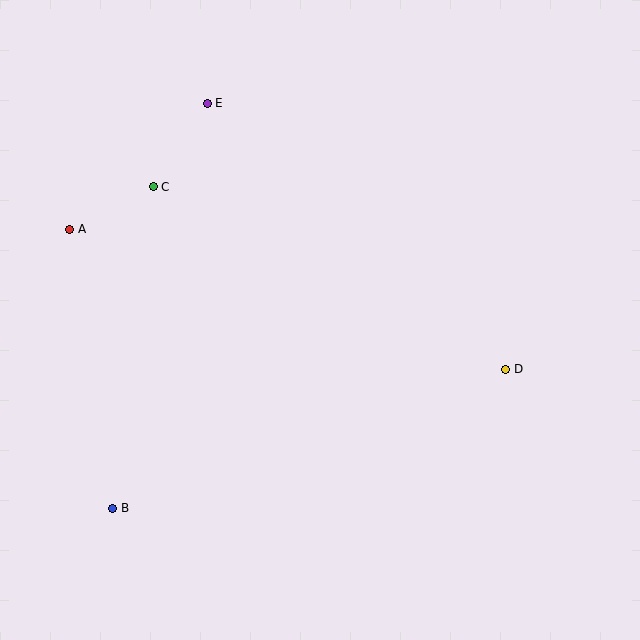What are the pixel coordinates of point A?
Point A is at (70, 229).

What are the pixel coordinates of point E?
Point E is at (207, 103).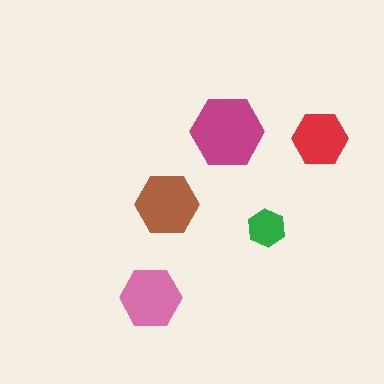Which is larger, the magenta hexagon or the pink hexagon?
The magenta one.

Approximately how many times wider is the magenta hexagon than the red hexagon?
About 1.5 times wider.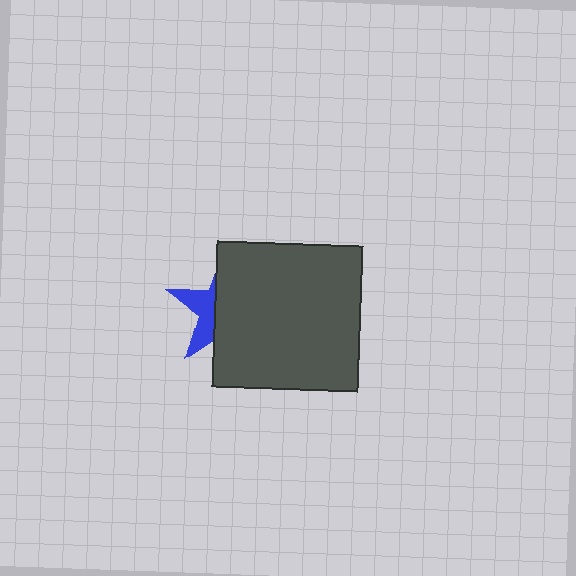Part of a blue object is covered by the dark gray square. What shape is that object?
It is a star.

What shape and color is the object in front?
The object in front is a dark gray square.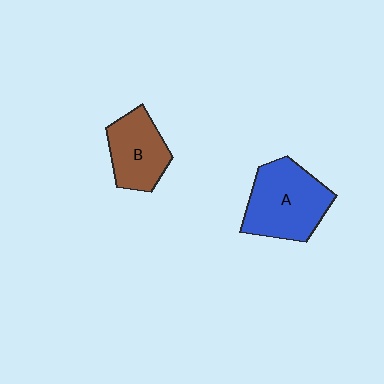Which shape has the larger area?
Shape A (blue).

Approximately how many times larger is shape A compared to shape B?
Approximately 1.4 times.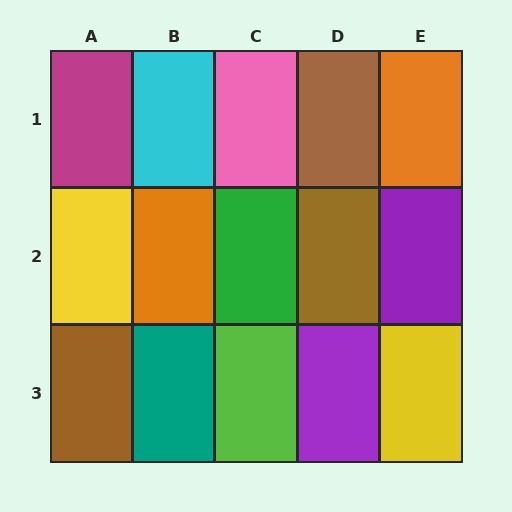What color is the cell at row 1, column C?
Pink.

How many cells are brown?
3 cells are brown.